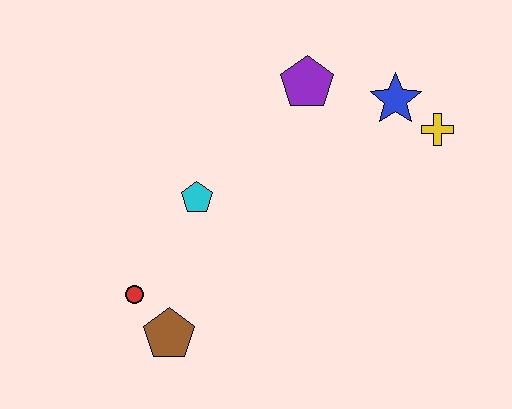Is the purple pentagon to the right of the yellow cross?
No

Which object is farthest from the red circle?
The yellow cross is farthest from the red circle.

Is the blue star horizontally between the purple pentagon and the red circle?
No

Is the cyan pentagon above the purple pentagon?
No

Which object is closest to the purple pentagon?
The blue star is closest to the purple pentagon.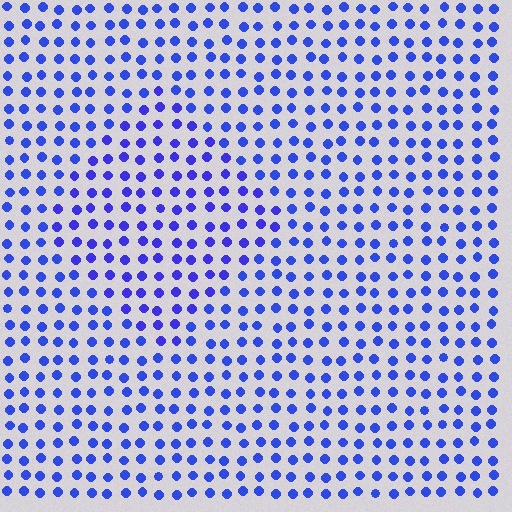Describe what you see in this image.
The image is filled with small blue elements in a uniform arrangement. A diamond-shaped region is visible where the elements are tinted to a slightly different hue, forming a subtle color boundary.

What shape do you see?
I see a diamond.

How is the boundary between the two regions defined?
The boundary is defined purely by a slight shift in hue (about 14 degrees). Spacing, size, and orientation are identical on both sides.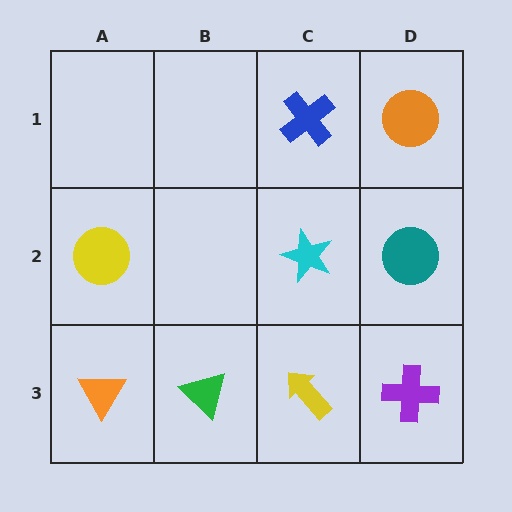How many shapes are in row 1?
2 shapes.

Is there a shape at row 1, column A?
No, that cell is empty.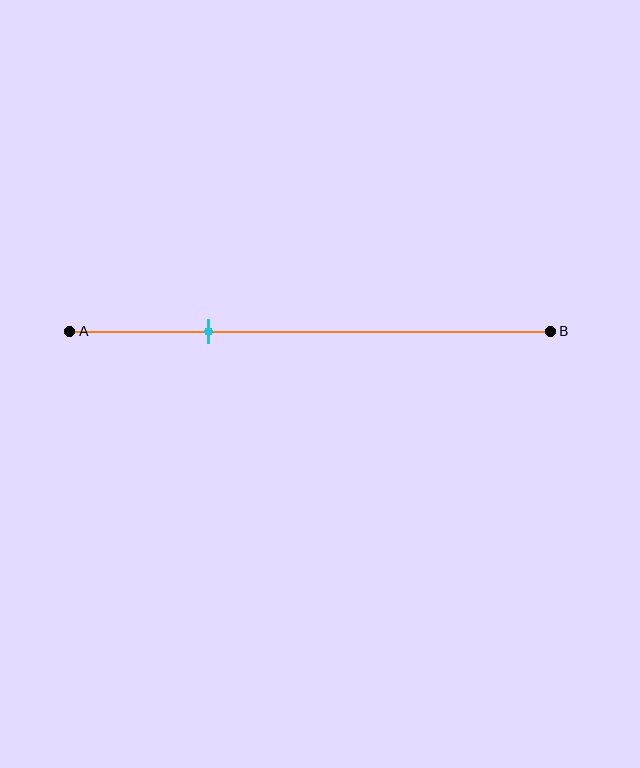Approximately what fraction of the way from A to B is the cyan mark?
The cyan mark is approximately 30% of the way from A to B.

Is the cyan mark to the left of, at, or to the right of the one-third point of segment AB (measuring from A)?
The cyan mark is to the left of the one-third point of segment AB.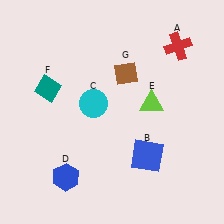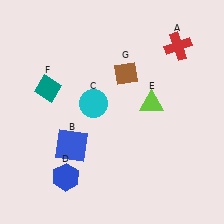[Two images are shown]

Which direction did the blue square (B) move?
The blue square (B) moved left.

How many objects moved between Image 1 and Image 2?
1 object moved between the two images.